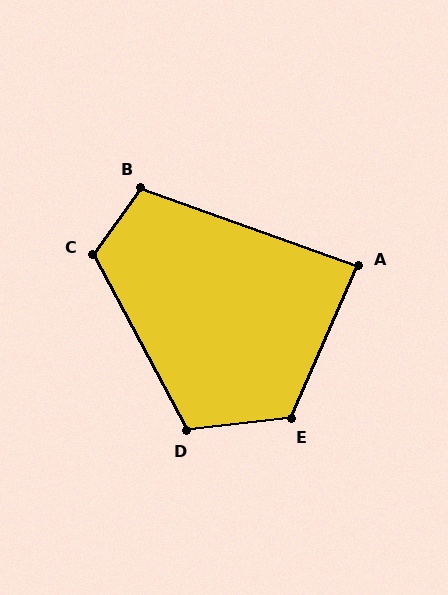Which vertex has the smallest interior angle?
A, at approximately 86 degrees.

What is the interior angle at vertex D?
Approximately 111 degrees (obtuse).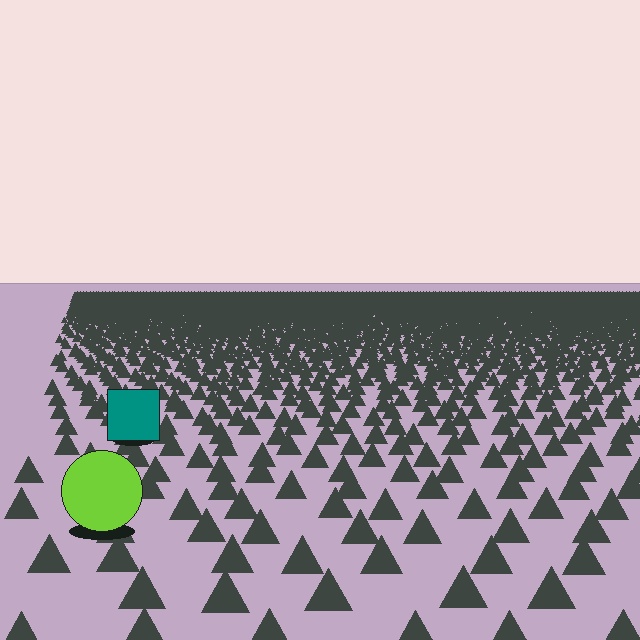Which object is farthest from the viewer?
The teal square is farthest from the viewer. It appears smaller and the ground texture around it is denser.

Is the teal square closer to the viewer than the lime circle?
No. The lime circle is closer — you can tell from the texture gradient: the ground texture is coarser near it.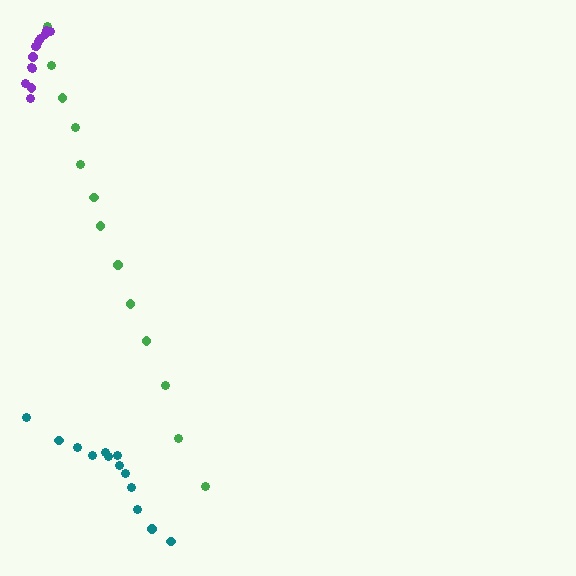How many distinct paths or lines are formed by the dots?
There are 3 distinct paths.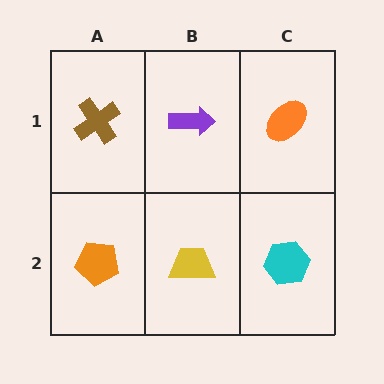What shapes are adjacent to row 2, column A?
A brown cross (row 1, column A), a yellow trapezoid (row 2, column B).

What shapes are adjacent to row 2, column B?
A purple arrow (row 1, column B), an orange pentagon (row 2, column A), a cyan hexagon (row 2, column C).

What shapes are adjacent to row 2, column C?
An orange ellipse (row 1, column C), a yellow trapezoid (row 2, column B).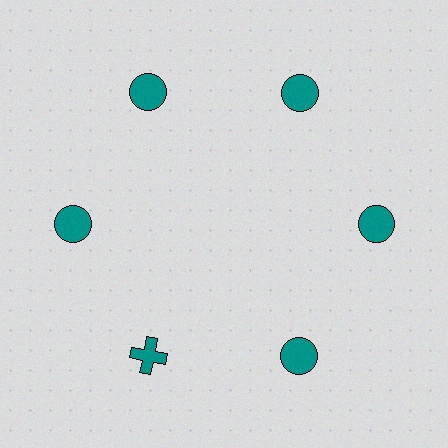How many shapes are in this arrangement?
There are 6 shapes arranged in a ring pattern.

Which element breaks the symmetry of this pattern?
The teal cross at roughly the 7 o'clock position breaks the symmetry. All other shapes are teal circles.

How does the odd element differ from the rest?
It has a different shape: cross instead of circle.